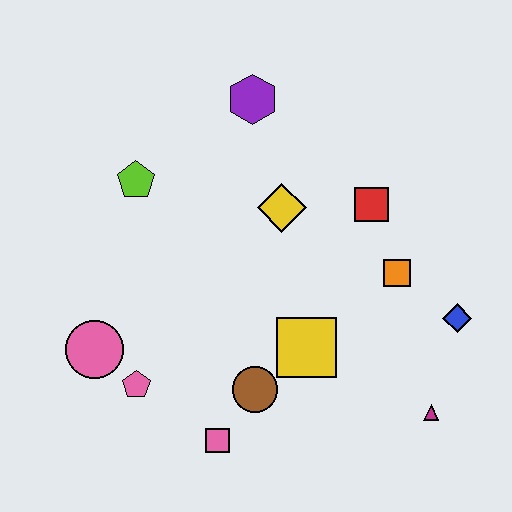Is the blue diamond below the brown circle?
No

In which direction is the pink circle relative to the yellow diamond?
The pink circle is to the left of the yellow diamond.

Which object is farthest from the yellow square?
The purple hexagon is farthest from the yellow square.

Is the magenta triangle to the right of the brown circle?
Yes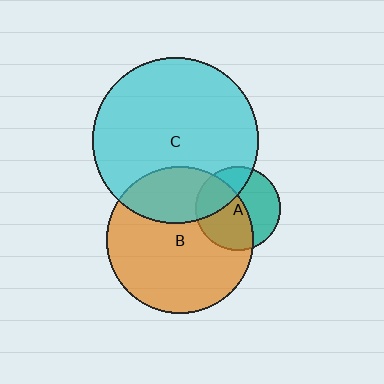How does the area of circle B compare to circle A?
Approximately 3.0 times.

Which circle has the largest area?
Circle C (cyan).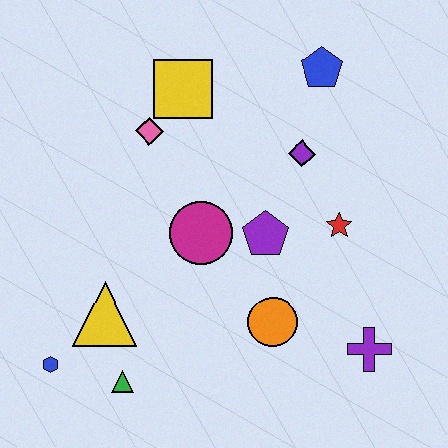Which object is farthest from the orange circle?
The blue pentagon is farthest from the orange circle.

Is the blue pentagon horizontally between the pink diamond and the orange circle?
No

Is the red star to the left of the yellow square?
No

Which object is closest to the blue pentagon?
The purple diamond is closest to the blue pentagon.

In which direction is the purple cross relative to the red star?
The purple cross is below the red star.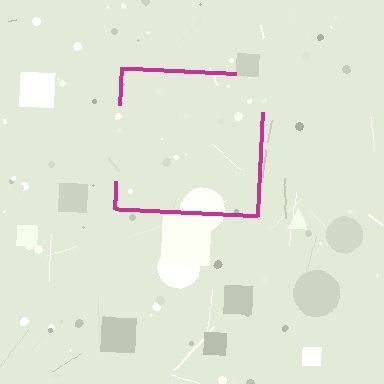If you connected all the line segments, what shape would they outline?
They would outline a square.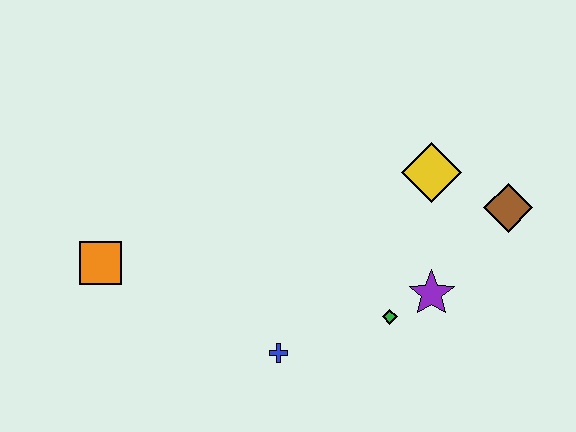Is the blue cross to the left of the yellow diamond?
Yes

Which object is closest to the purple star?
The green diamond is closest to the purple star.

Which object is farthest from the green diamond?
The orange square is farthest from the green diamond.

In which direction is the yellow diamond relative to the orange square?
The yellow diamond is to the right of the orange square.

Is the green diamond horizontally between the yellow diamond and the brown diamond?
No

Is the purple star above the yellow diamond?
No